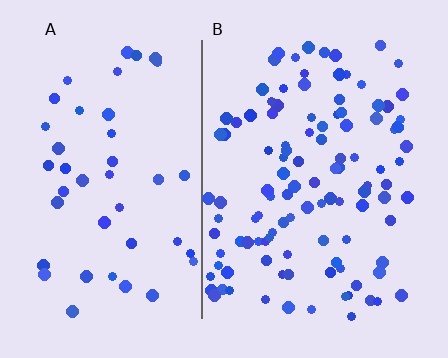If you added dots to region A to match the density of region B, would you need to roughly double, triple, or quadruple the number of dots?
Approximately triple.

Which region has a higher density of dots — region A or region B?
B (the right).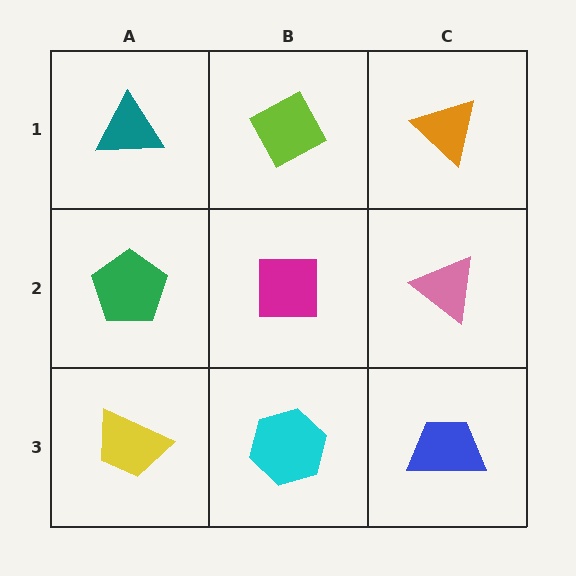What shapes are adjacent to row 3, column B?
A magenta square (row 2, column B), a yellow trapezoid (row 3, column A), a blue trapezoid (row 3, column C).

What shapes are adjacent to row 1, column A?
A green pentagon (row 2, column A), a lime diamond (row 1, column B).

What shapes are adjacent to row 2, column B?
A lime diamond (row 1, column B), a cyan hexagon (row 3, column B), a green pentagon (row 2, column A), a pink triangle (row 2, column C).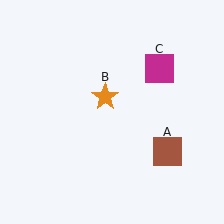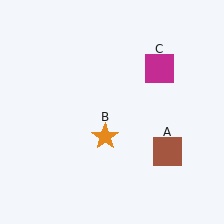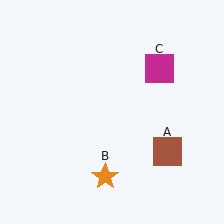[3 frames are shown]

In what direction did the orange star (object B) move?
The orange star (object B) moved down.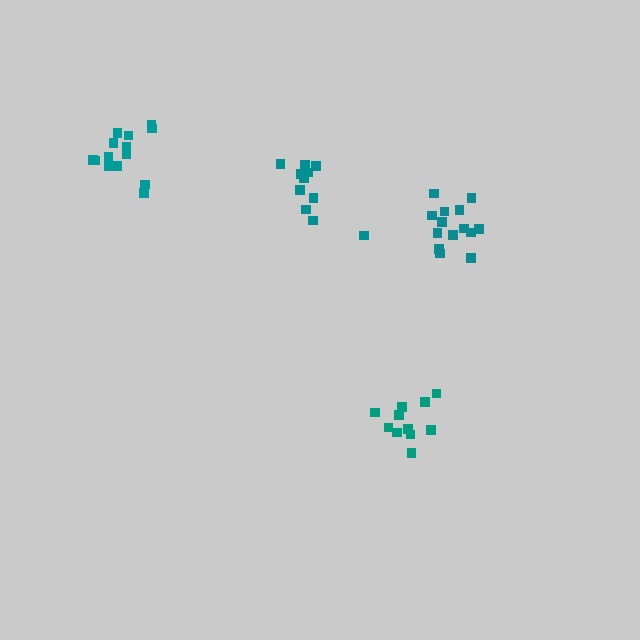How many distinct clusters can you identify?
There are 4 distinct clusters.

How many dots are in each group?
Group 1: 14 dots, Group 2: 11 dots, Group 3: 12 dots, Group 4: 14 dots (51 total).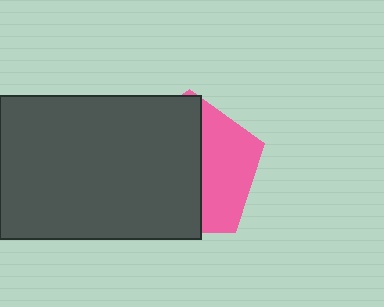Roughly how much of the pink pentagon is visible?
A small part of it is visible (roughly 39%).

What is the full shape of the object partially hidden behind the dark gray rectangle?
The partially hidden object is a pink pentagon.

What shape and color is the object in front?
The object in front is a dark gray rectangle.